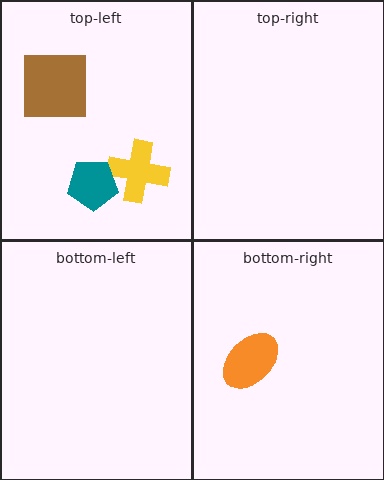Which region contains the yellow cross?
The top-left region.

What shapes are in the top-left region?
The yellow cross, the brown square, the teal pentagon.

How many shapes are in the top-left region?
3.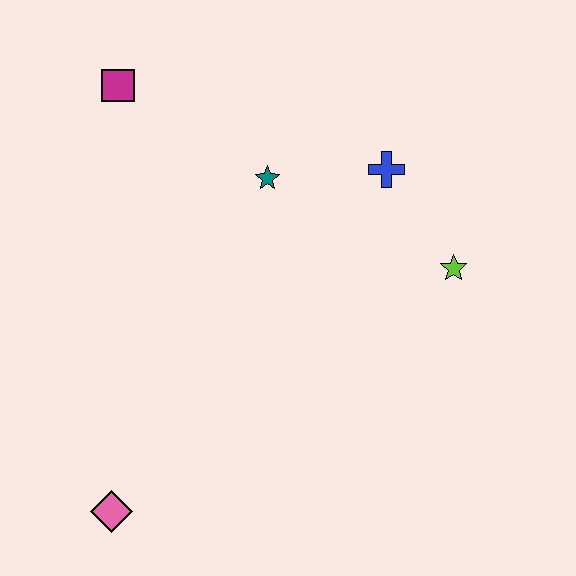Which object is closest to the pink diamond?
The teal star is closest to the pink diamond.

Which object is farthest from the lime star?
The pink diamond is farthest from the lime star.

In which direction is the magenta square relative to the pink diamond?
The magenta square is above the pink diamond.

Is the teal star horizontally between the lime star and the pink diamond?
Yes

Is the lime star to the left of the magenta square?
No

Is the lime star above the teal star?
No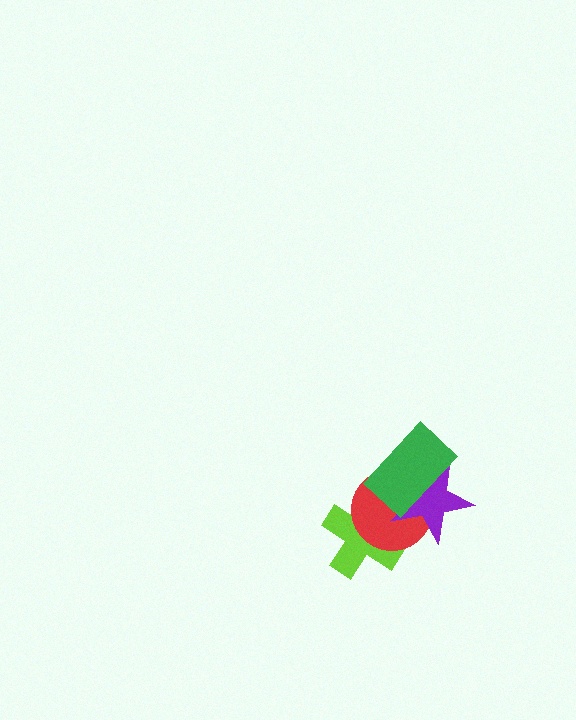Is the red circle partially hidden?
Yes, it is partially covered by another shape.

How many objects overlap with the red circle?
3 objects overlap with the red circle.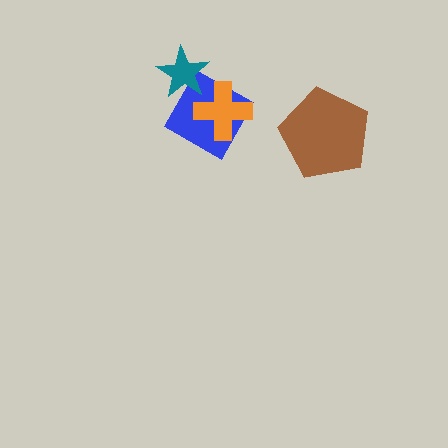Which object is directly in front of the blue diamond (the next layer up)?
The orange cross is directly in front of the blue diamond.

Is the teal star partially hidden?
No, no other shape covers it.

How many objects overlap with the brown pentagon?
0 objects overlap with the brown pentagon.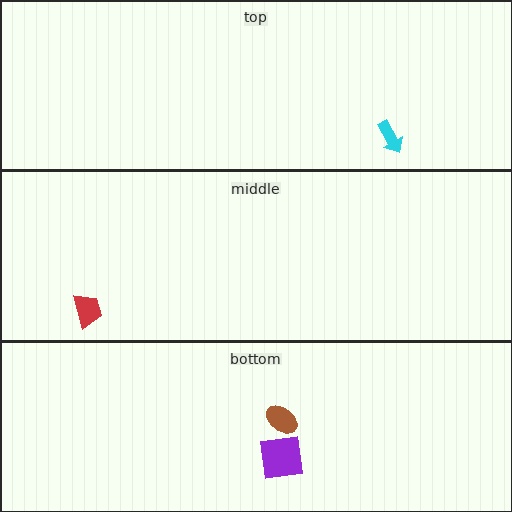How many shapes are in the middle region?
1.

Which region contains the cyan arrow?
The top region.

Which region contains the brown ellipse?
The bottom region.